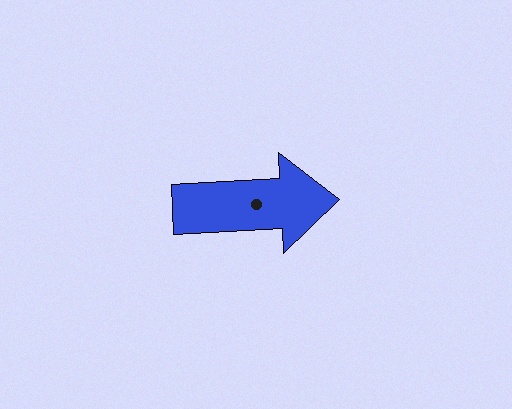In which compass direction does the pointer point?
East.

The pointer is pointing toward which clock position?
Roughly 3 o'clock.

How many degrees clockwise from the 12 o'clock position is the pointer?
Approximately 87 degrees.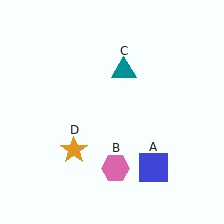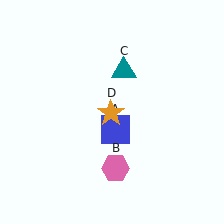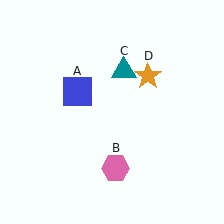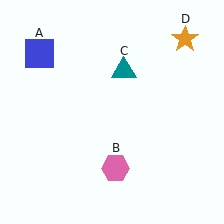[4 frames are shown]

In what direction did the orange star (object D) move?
The orange star (object D) moved up and to the right.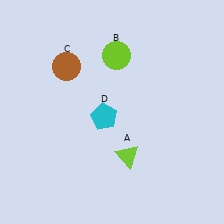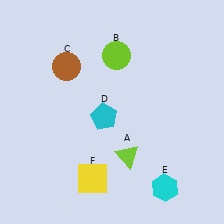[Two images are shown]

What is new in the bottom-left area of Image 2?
A yellow square (F) was added in the bottom-left area of Image 2.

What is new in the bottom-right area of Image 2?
A cyan hexagon (E) was added in the bottom-right area of Image 2.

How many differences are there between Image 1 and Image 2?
There are 2 differences between the two images.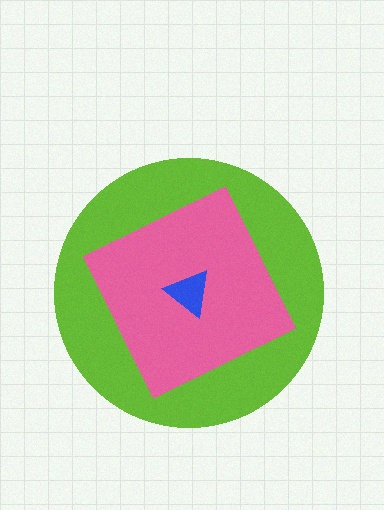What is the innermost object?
The blue triangle.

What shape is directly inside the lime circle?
The pink diamond.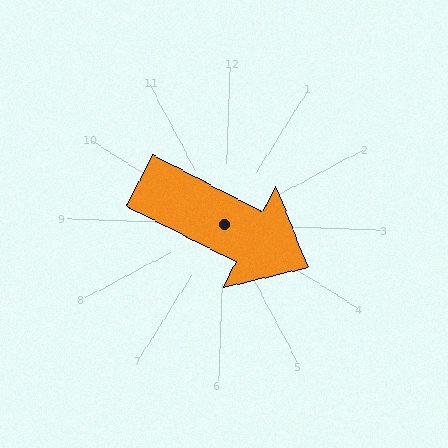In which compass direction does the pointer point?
Southeast.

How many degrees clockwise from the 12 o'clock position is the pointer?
Approximately 115 degrees.